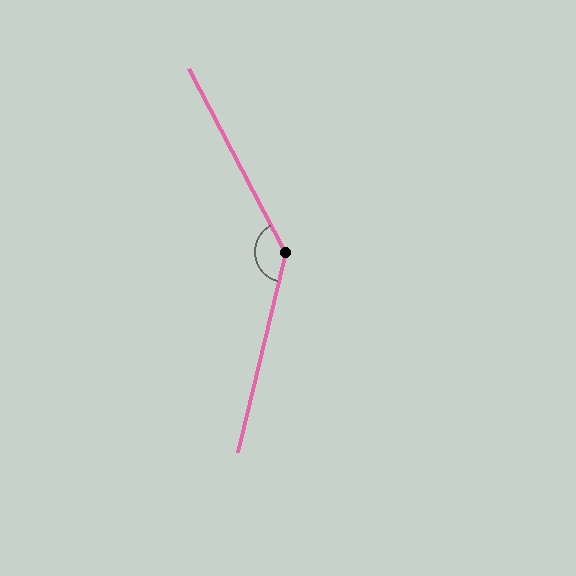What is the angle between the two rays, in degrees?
Approximately 139 degrees.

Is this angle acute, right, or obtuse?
It is obtuse.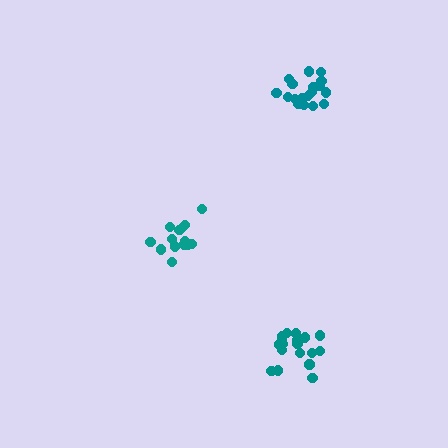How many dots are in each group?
Group 1: 15 dots, Group 2: 18 dots, Group 3: 18 dots (51 total).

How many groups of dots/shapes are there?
There are 3 groups.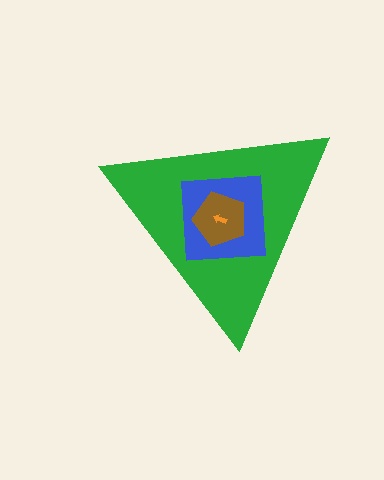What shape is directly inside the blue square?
The brown pentagon.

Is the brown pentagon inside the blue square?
Yes.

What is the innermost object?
The orange arrow.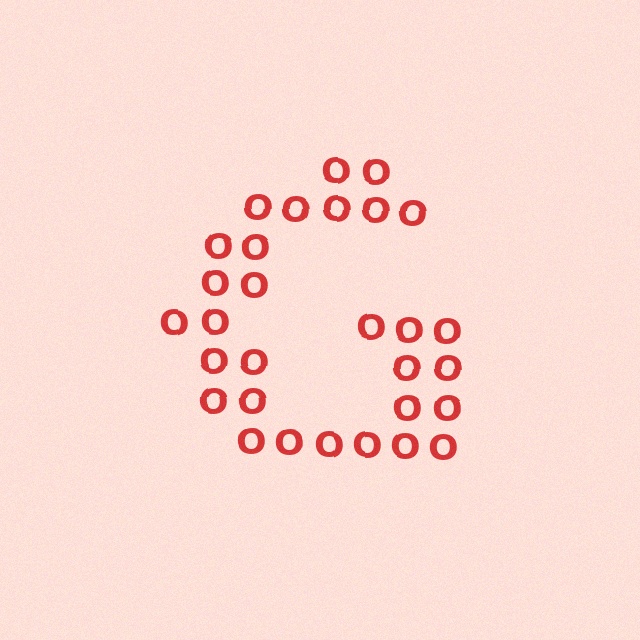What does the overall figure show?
The overall figure shows the letter G.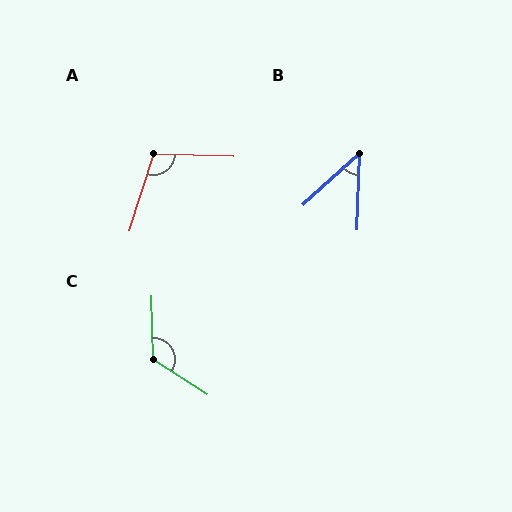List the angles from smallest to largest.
B (46°), A (105°), C (124°).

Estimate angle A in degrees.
Approximately 105 degrees.